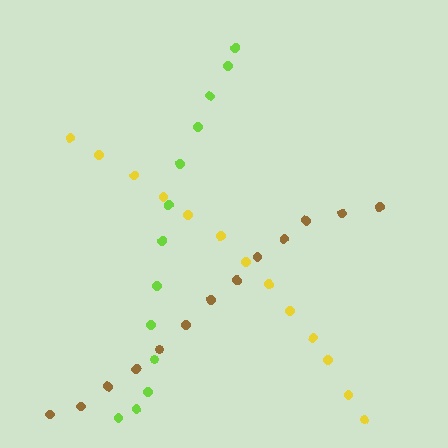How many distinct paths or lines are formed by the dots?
There are 3 distinct paths.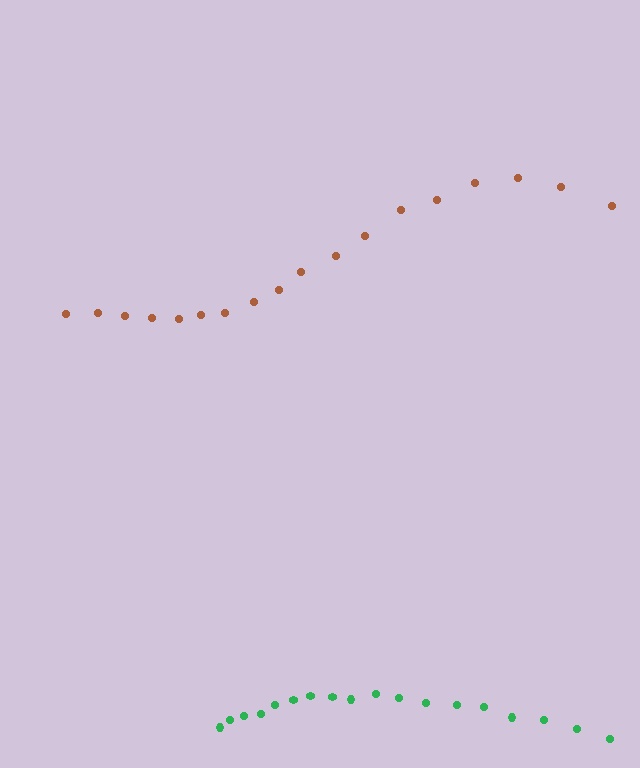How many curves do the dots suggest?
There are 2 distinct paths.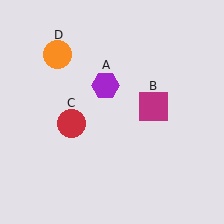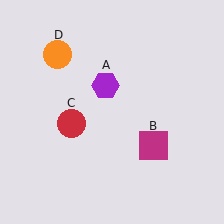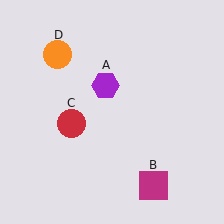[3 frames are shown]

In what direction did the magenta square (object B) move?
The magenta square (object B) moved down.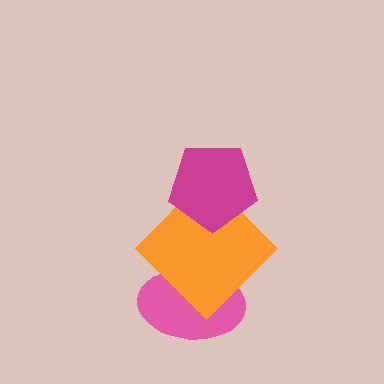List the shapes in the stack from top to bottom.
From top to bottom: the magenta pentagon, the orange diamond, the pink ellipse.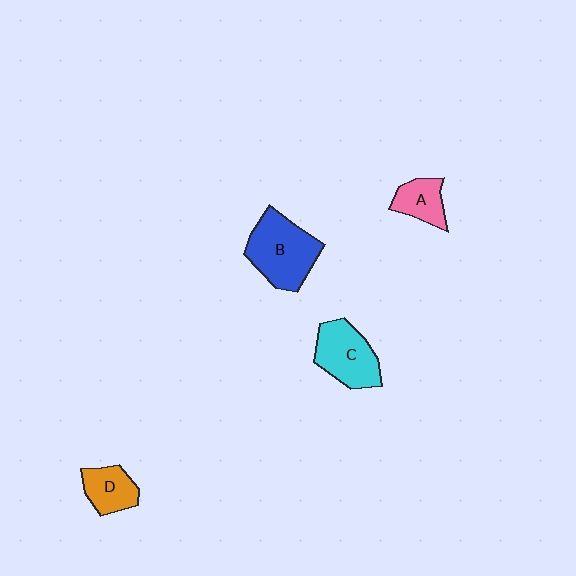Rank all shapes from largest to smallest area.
From largest to smallest: B (blue), C (cyan), D (orange), A (pink).